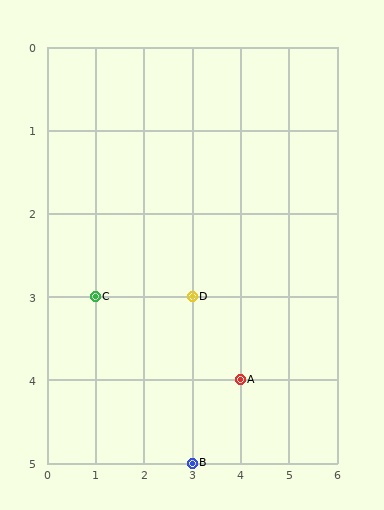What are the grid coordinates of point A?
Point A is at grid coordinates (4, 4).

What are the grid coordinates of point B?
Point B is at grid coordinates (3, 5).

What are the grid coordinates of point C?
Point C is at grid coordinates (1, 3).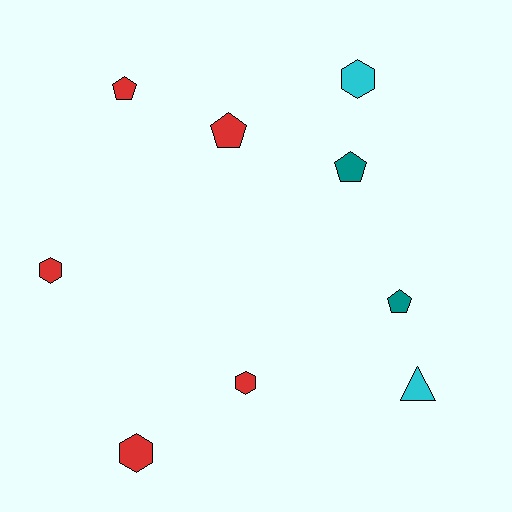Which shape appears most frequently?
Hexagon, with 4 objects.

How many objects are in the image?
There are 9 objects.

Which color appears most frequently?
Red, with 5 objects.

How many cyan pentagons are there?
There are no cyan pentagons.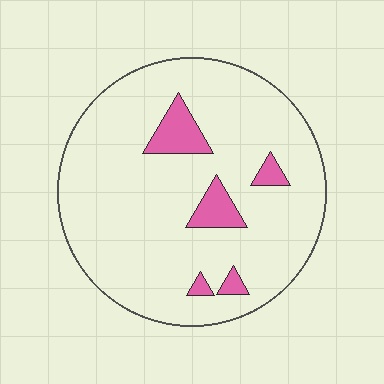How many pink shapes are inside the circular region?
5.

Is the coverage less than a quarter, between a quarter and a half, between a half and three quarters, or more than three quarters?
Less than a quarter.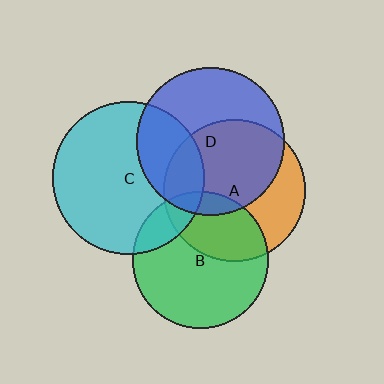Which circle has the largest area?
Circle C (cyan).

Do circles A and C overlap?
Yes.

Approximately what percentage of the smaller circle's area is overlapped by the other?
Approximately 20%.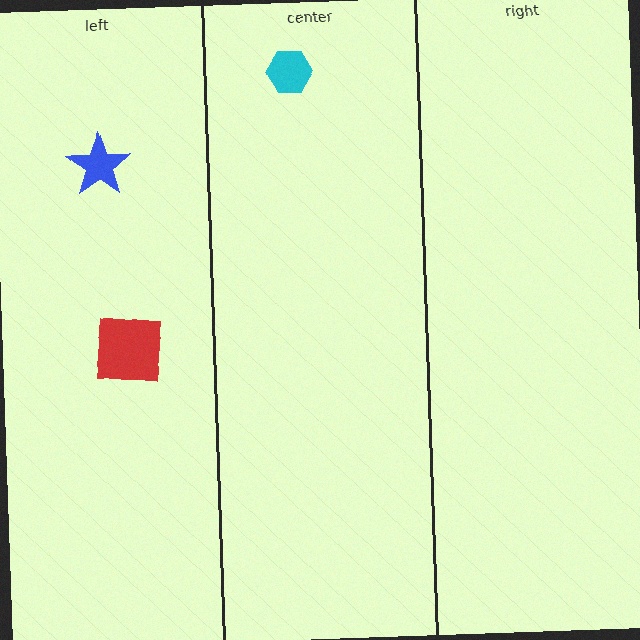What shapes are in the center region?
The cyan hexagon.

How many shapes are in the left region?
2.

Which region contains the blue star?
The left region.